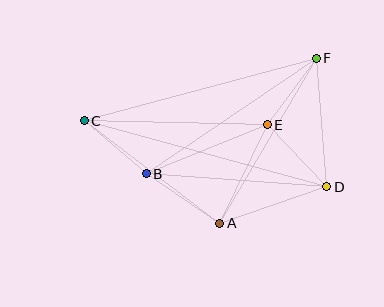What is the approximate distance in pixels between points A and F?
The distance between A and F is approximately 191 pixels.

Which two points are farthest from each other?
Points C and D are farthest from each other.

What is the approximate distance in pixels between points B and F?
The distance between B and F is approximately 205 pixels.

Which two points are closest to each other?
Points B and C are closest to each other.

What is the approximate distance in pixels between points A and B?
The distance between A and B is approximately 89 pixels.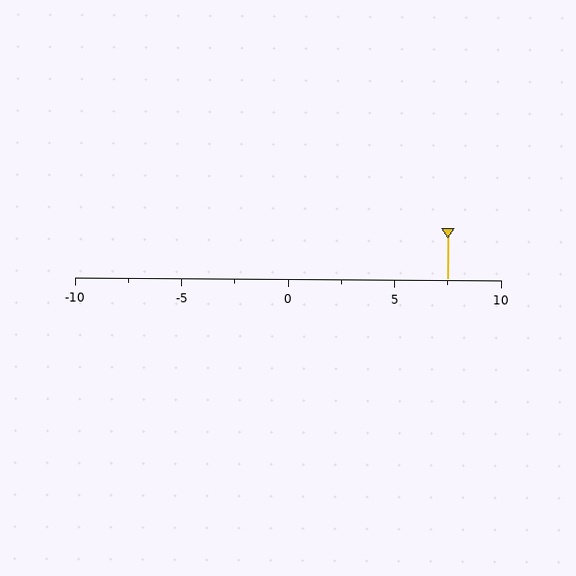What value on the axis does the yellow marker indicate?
The marker indicates approximately 7.5.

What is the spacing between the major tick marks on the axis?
The major ticks are spaced 5 apart.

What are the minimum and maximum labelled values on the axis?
The axis runs from -10 to 10.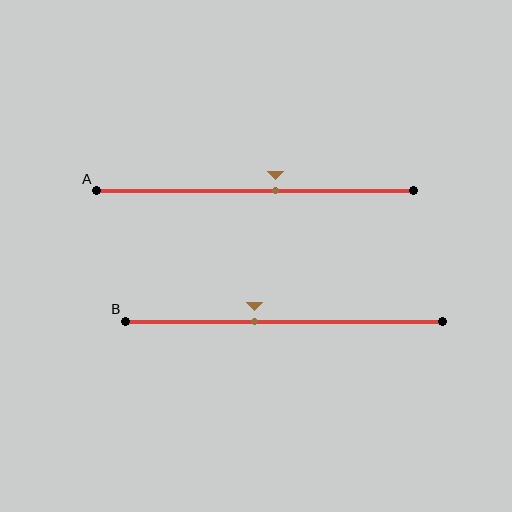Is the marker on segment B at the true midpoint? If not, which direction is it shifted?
No, the marker on segment B is shifted to the left by about 9% of the segment length.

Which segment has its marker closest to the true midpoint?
Segment A has its marker closest to the true midpoint.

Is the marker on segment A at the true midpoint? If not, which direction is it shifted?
No, the marker on segment A is shifted to the right by about 6% of the segment length.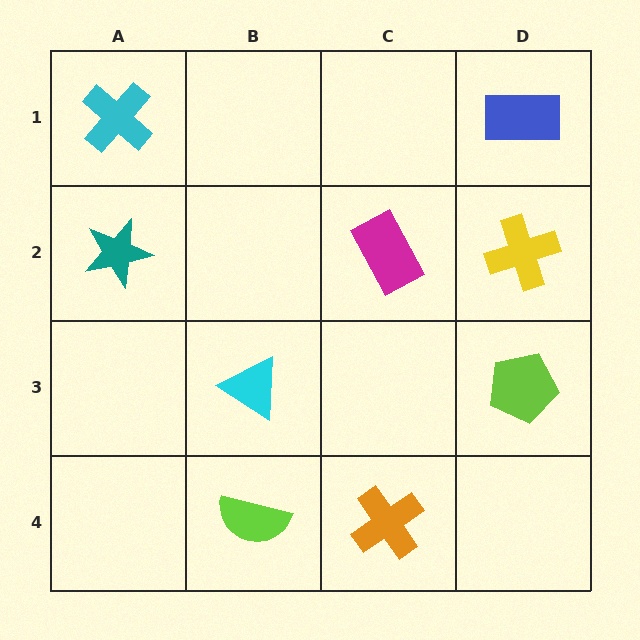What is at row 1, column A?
A cyan cross.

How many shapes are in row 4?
2 shapes.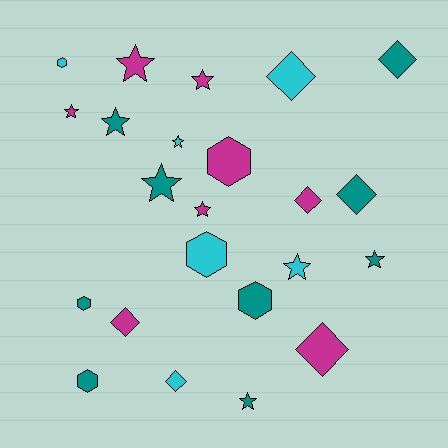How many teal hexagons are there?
There are 3 teal hexagons.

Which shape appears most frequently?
Star, with 10 objects.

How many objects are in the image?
There are 23 objects.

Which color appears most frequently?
Teal, with 9 objects.